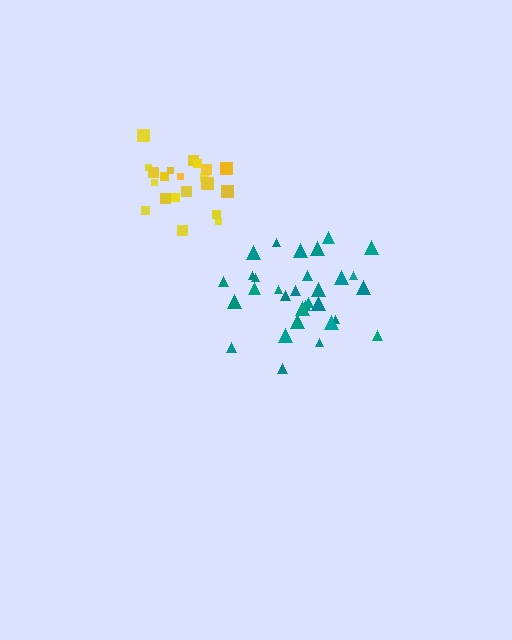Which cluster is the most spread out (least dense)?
Teal.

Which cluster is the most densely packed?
Yellow.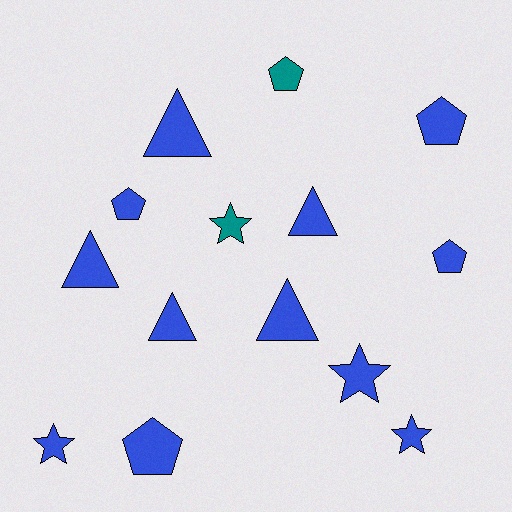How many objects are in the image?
There are 14 objects.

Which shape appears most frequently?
Pentagon, with 5 objects.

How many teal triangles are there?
There are no teal triangles.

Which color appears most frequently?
Blue, with 12 objects.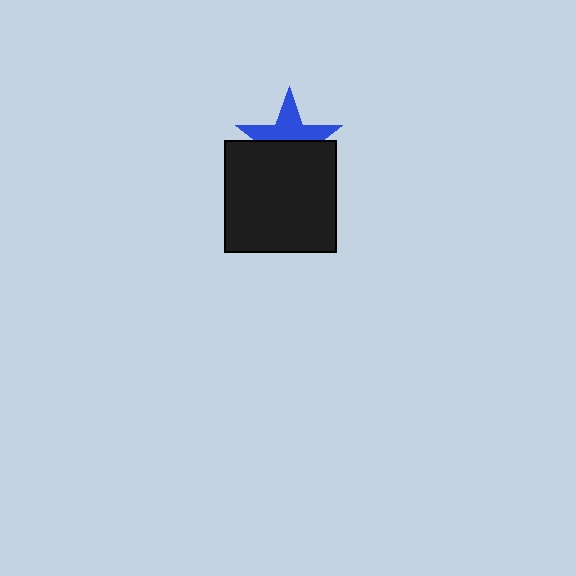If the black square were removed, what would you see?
You would see the complete blue star.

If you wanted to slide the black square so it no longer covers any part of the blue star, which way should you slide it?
Slide it down — that is the most direct way to separate the two shapes.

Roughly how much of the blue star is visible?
About half of it is visible (roughly 48%).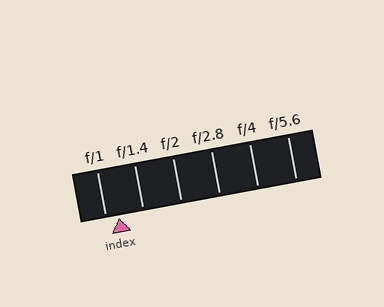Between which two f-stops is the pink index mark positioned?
The index mark is between f/1 and f/1.4.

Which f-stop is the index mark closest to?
The index mark is closest to f/1.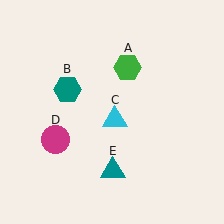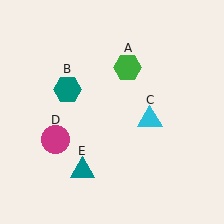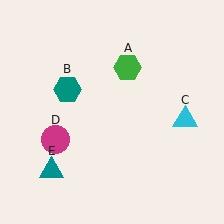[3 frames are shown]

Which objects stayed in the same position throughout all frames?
Green hexagon (object A) and teal hexagon (object B) and magenta circle (object D) remained stationary.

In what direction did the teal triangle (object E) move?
The teal triangle (object E) moved left.